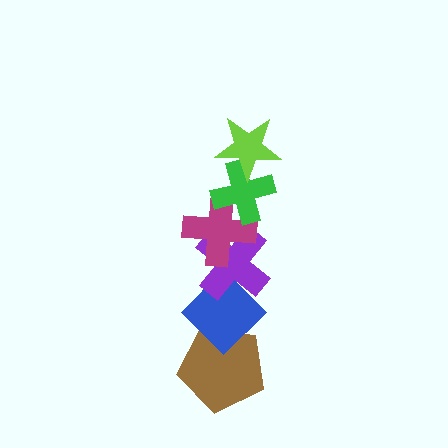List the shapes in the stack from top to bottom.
From top to bottom: the lime star, the green cross, the magenta cross, the purple cross, the blue diamond, the brown pentagon.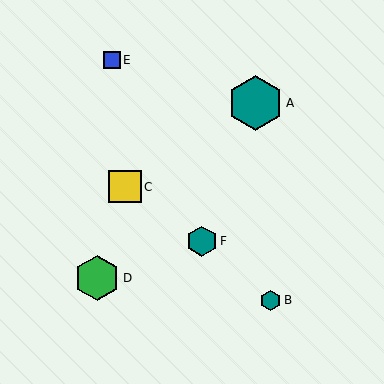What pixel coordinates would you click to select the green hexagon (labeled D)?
Click at (97, 278) to select the green hexagon D.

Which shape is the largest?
The teal hexagon (labeled A) is the largest.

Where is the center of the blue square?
The center of the blue square is at (112, 60).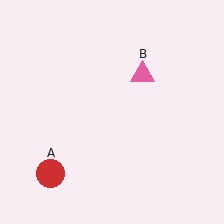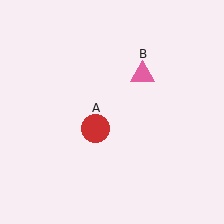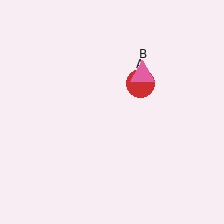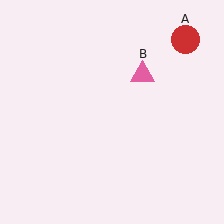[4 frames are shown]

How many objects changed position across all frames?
1 object changed position: red circle (object A).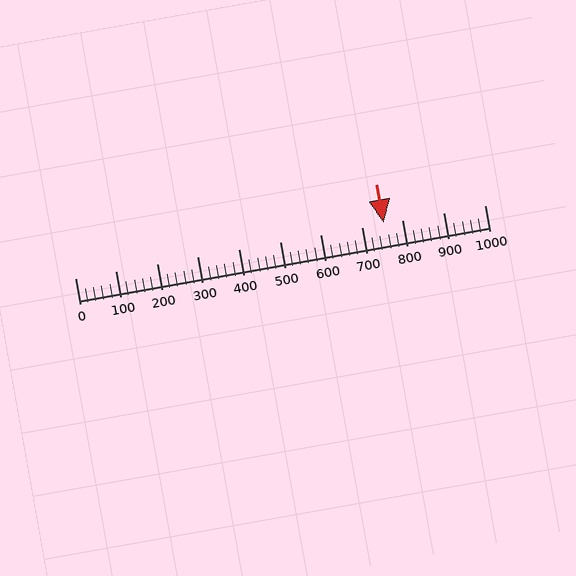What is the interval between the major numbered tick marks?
The major tick marks are spaced 100 units apart.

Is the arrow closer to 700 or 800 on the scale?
The arrow is closer to 800.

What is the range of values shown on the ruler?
The ruler shows values from 0 to 1000.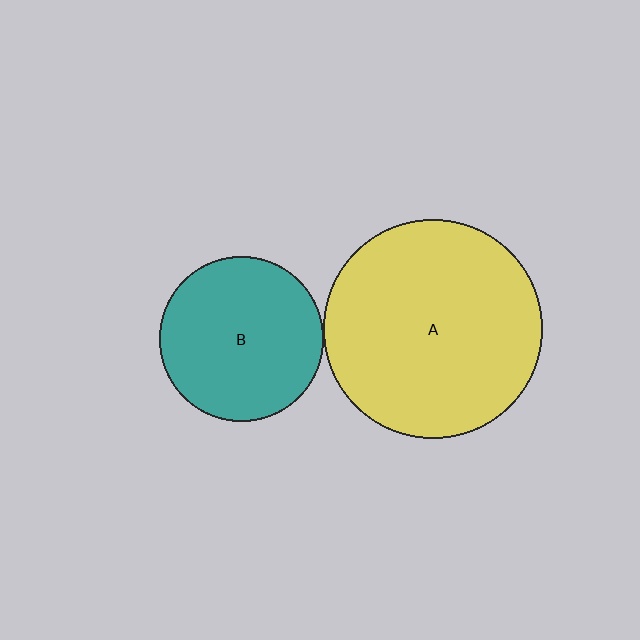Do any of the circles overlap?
No, none of the circles overlap.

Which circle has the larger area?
Circle A (yellow).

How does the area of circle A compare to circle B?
Approximately 1.8 times.